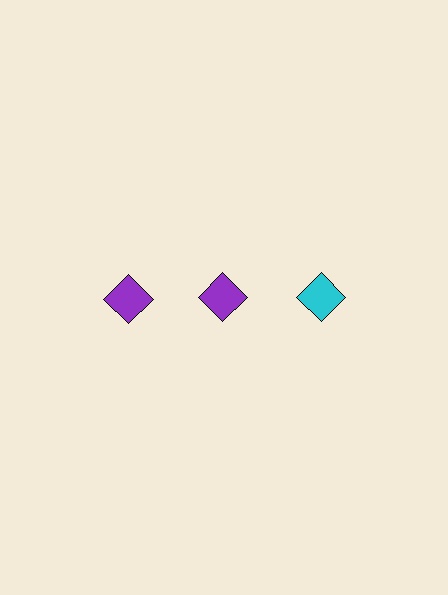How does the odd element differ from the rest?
It has a different color: cyan instead of purple.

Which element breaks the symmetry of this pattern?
The cyan diamond in the top row, center column breaks the symmetry. All other shapes are purple diamonds.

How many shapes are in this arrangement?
There are 3 shapes arranged in a grid pattern.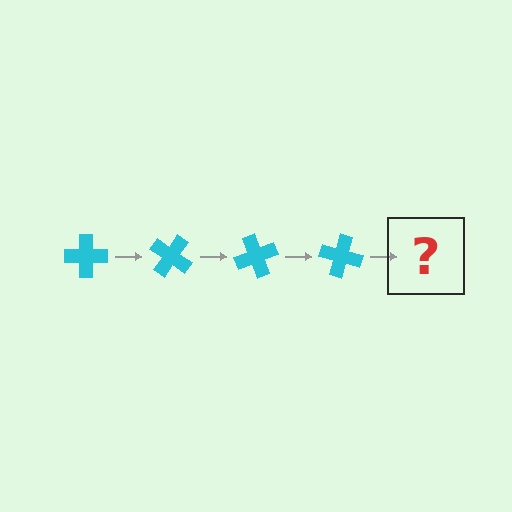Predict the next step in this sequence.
The next step is a cyan cross rotated 140 degrees.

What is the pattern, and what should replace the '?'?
The pattern is that the cross rotates 35 degrees each step. The '?' should be a cyan cross rotated 140 degrees.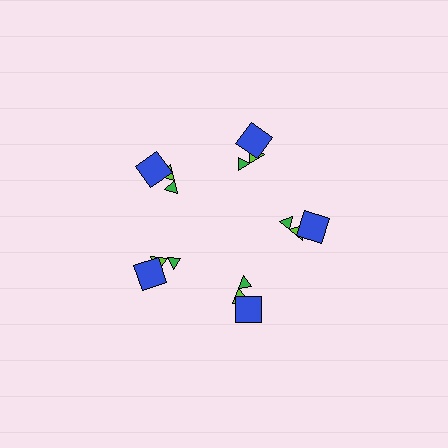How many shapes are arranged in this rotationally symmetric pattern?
There are 15 shapes, arranged in 5 groups of 3.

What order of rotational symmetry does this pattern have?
This pattern has 5-fold rotational symmetry.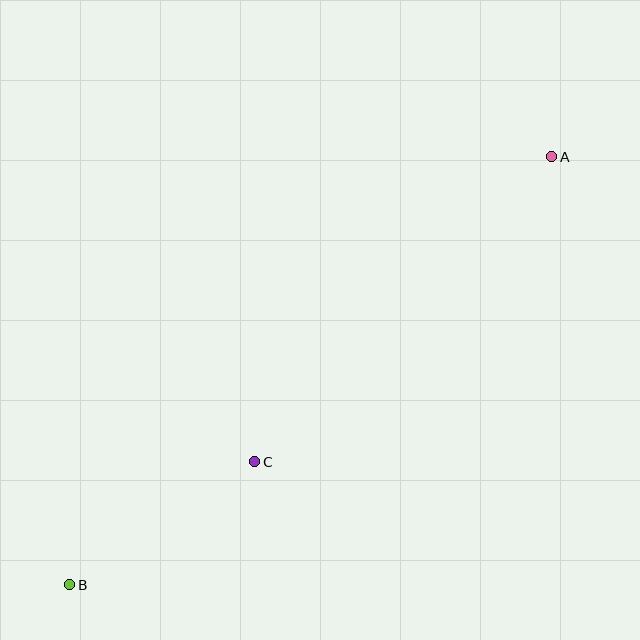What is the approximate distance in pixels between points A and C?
The distance between A and C is approximately 426 pixels.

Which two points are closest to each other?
Points B and C are closest to each other.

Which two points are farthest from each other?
Points A and B are farthest from each other.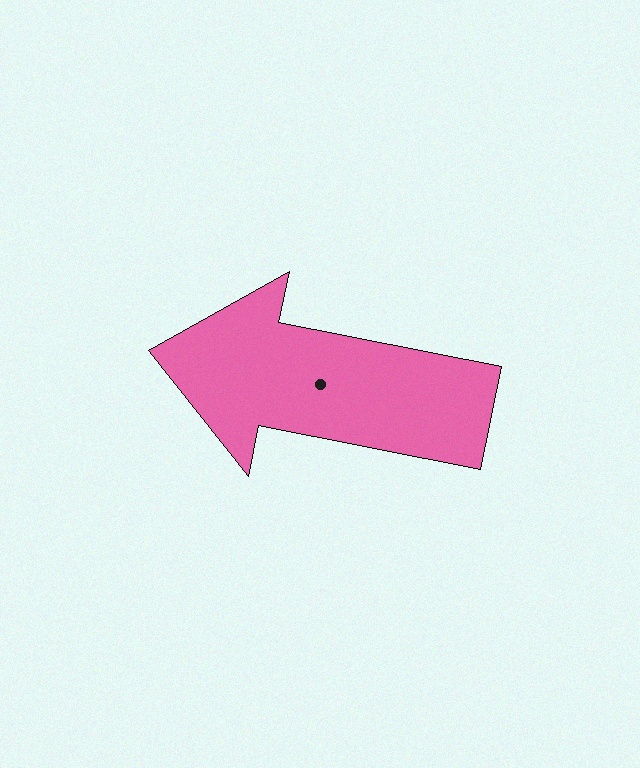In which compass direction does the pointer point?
West.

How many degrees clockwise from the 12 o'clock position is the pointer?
Approximately 281 degrees.